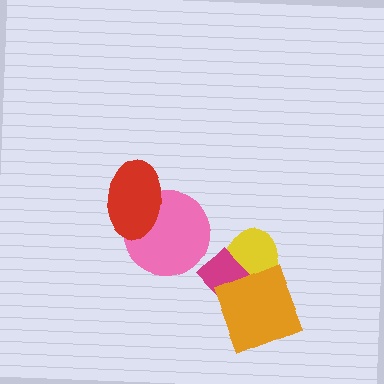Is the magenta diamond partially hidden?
Yes, it is partially covered by another shape.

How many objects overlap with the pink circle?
1 object overlaps with the pink circle.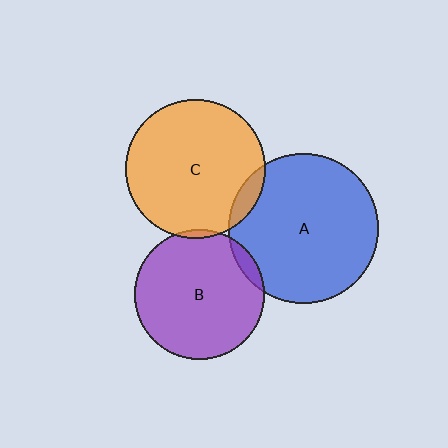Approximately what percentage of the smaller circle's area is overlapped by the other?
Approximately 5%.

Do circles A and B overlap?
Yes.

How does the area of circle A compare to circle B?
Approximately 1.3 times.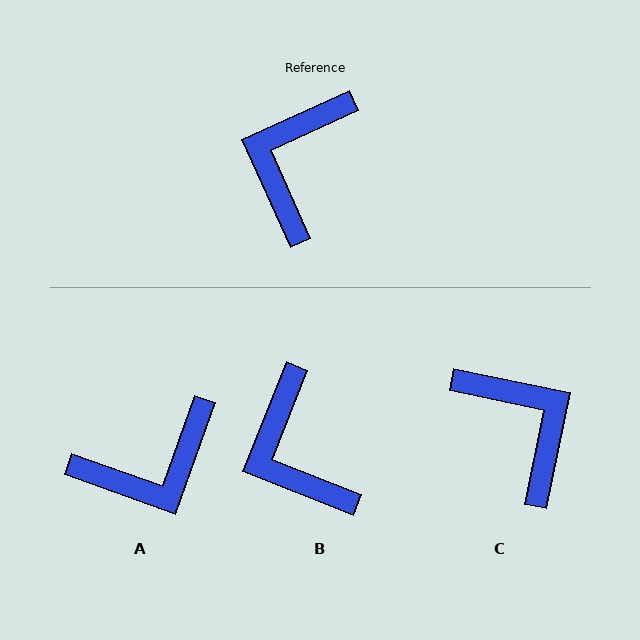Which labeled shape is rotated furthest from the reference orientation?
A, about 136 degrees away.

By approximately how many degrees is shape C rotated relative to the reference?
Approximately 126 degrees clockwise.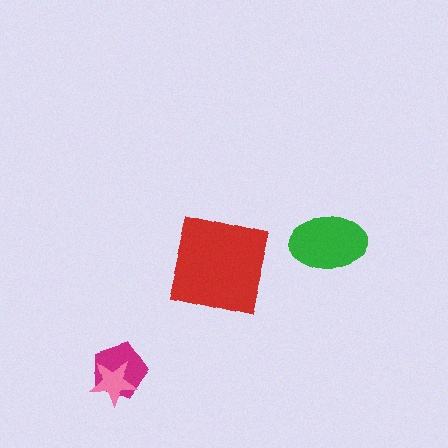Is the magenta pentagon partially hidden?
Yes, it is partially covered by another shape.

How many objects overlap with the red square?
0 objects overlap with the red square.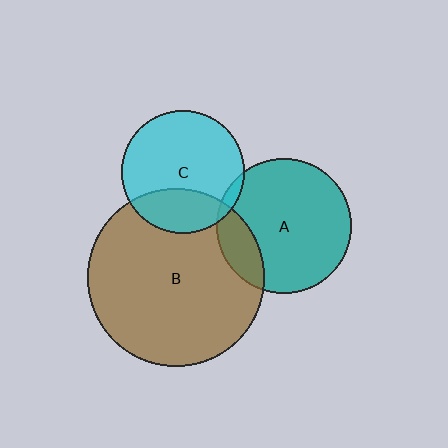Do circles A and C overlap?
Yes.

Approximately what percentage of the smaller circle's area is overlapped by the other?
Approximately 5%.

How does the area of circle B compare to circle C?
Approximately 2.1 times.